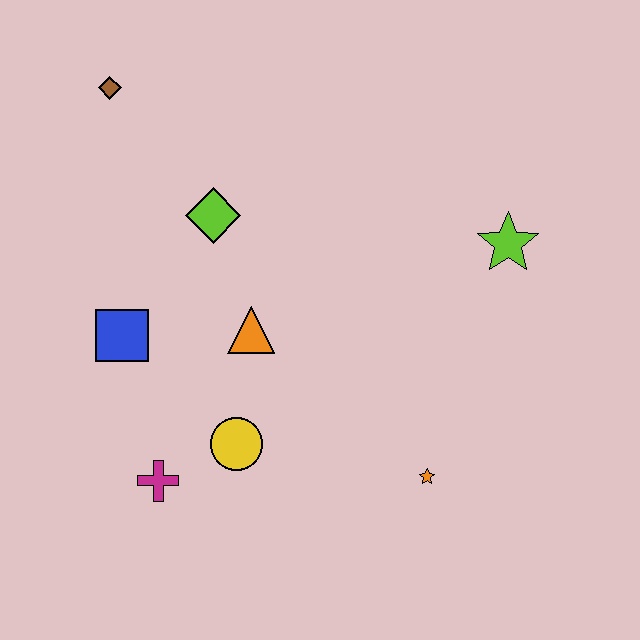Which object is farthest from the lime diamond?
The orange star is farthest from the lime diamond.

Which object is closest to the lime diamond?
The orange triangle is closest to the lime diamond.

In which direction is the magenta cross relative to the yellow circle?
The magenta cross is to the left of the yellow circle.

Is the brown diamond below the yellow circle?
No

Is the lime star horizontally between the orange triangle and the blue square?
No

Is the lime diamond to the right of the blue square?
Yes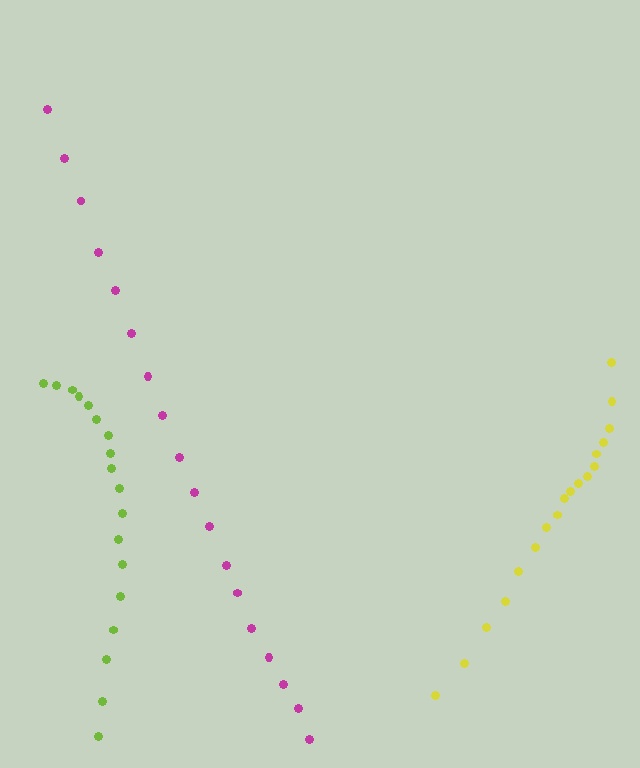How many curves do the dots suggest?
There are 3 distinct paths.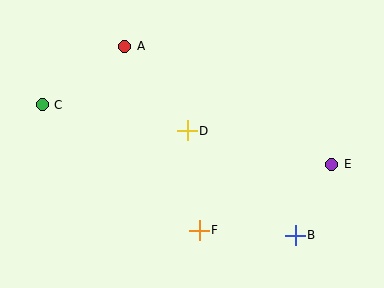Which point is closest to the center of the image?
Point D at (187, 131) is closest to the center.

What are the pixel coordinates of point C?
Point C is at (42, 105).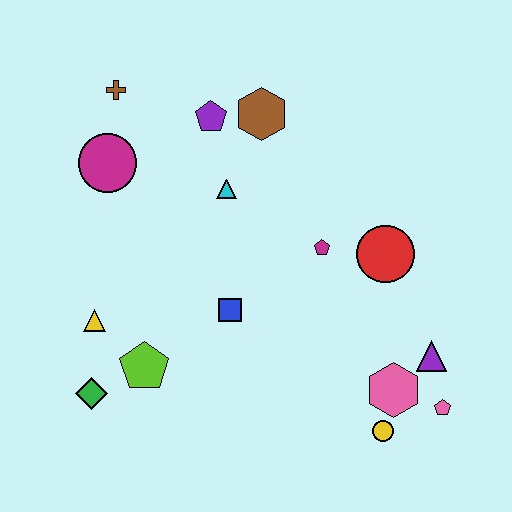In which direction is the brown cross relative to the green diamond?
The brown cross is above the green diamond.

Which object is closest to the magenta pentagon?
The red circle is closest to the magenta pentagon.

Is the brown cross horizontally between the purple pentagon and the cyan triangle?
No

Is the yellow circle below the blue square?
Yes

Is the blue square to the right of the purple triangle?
No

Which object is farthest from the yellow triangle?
The pink pentagon is farthest from the yellow triangle.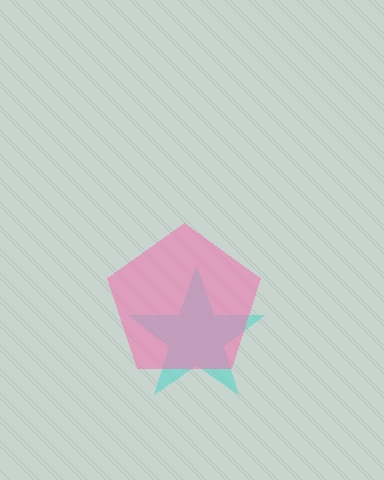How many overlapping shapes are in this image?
There are 2 overlapping shapes in the image.